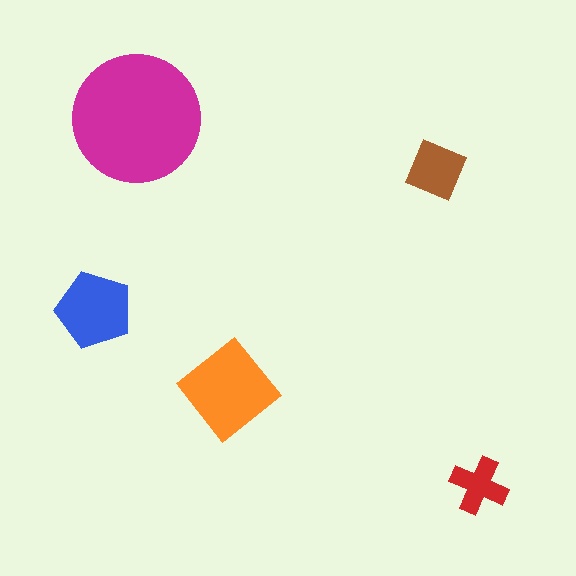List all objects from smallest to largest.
The red cross, the brown diamond, the blue pentagon, the orange diamond, the magenta circle.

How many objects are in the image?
There are 5 objects in the image.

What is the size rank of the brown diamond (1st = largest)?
4th.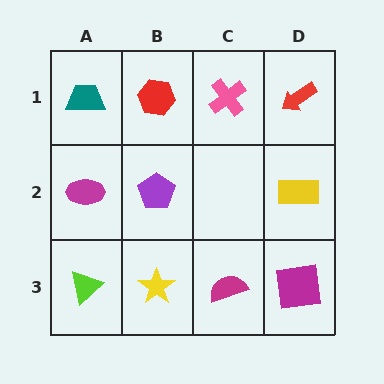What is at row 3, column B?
A yellow star.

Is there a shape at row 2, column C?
No, that cell is empty.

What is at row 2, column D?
A yellow rectangle.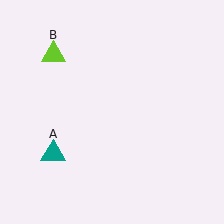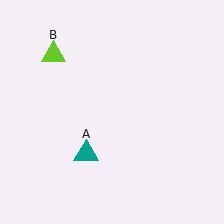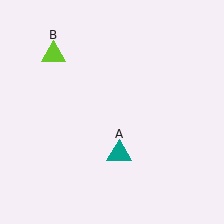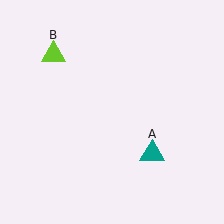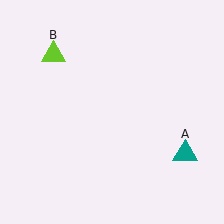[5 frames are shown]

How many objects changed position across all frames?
1 object changed position: teal triangle (object A).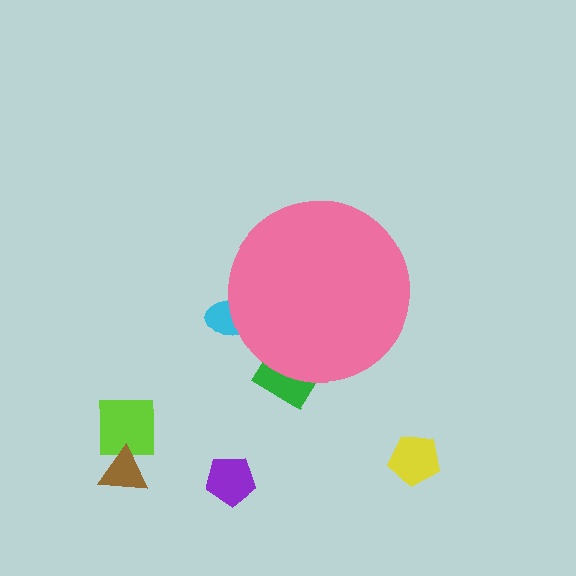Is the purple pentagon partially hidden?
No, the purple pentagon is fully visible.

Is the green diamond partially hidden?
Yes, the green diamond is partially hidden behind the pink circle.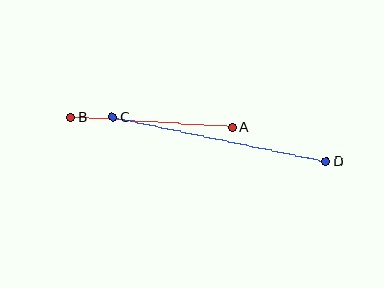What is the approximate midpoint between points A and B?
The midpoint is at approximately (151, 122) pixels.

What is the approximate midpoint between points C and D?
The midpoint is at approximately (219, 139) pixels.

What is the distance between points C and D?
The distance is approximately 218 pixels.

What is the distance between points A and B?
The distance is approximately 161 pixels.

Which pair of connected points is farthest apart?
Points C and D are farthest apart.